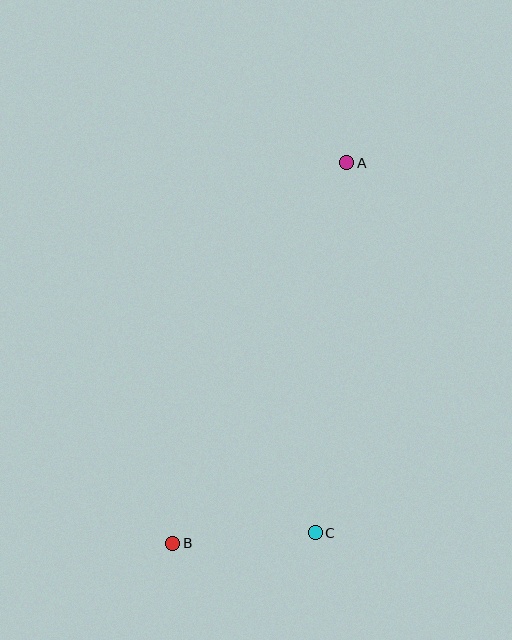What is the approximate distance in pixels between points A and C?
The distance between A and C is approximately 371 pixels.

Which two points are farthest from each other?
Points A and B are farthest from each other.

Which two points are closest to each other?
Points B and C are closest to each other.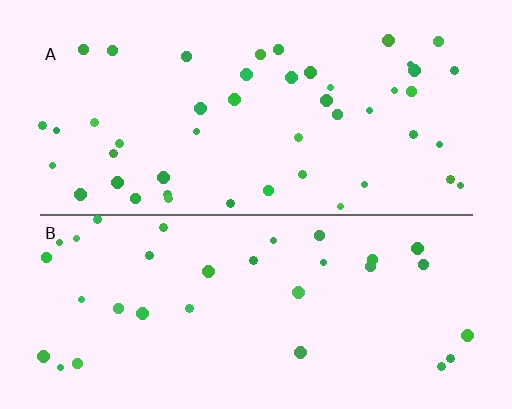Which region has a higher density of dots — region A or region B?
A (the top).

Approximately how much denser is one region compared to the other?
Approximately 1.4× — region A over region B.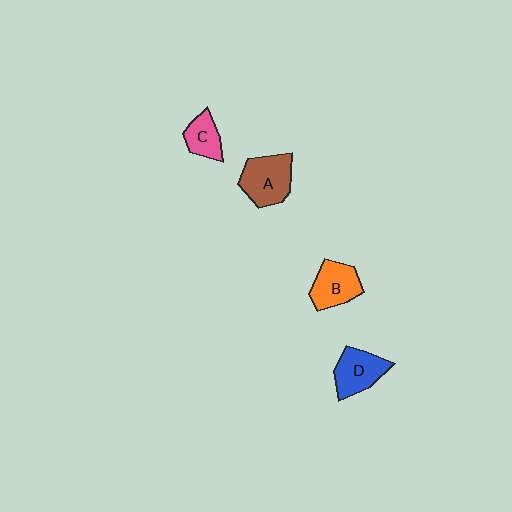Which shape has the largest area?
Shape A (brown).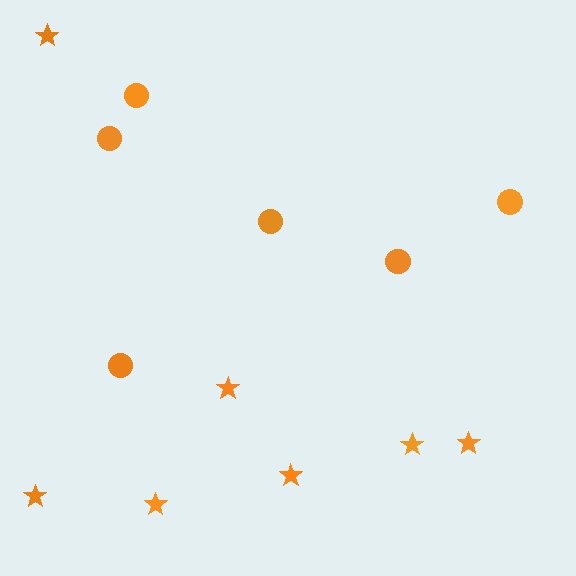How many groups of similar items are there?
There are 2 groups: one group of circles (6) and one group of stars (7).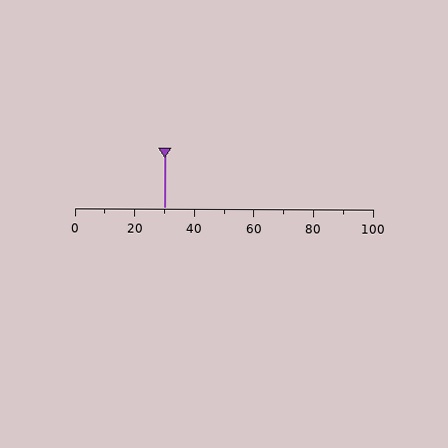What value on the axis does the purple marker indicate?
The marker indicates approximately 30.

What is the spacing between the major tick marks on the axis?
The major ticks are spaced 20 apart.